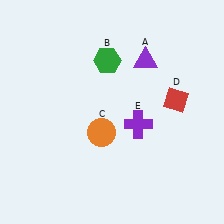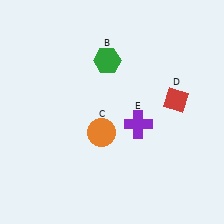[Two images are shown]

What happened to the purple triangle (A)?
The purple triangle (A) was removed in Image 2. It was in the top-right area of Image 1.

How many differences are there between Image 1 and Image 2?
There is 1 difference between the two images.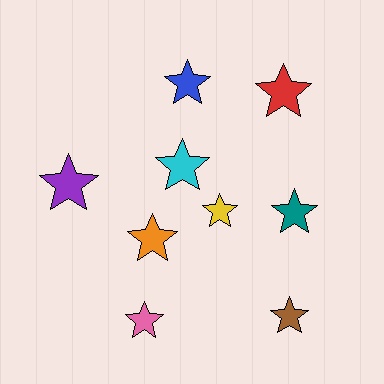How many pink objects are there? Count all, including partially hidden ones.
There is 1 pink object.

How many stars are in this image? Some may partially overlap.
There are 9 stars.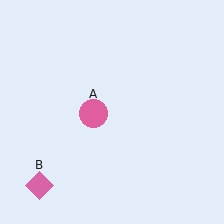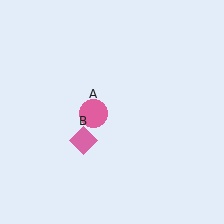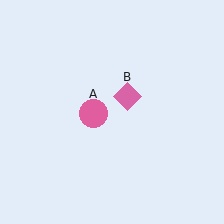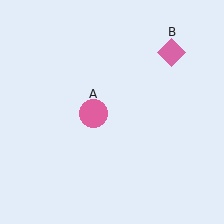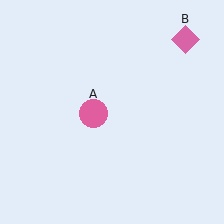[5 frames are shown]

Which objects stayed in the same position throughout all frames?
Pink circle (object A) remained stationary.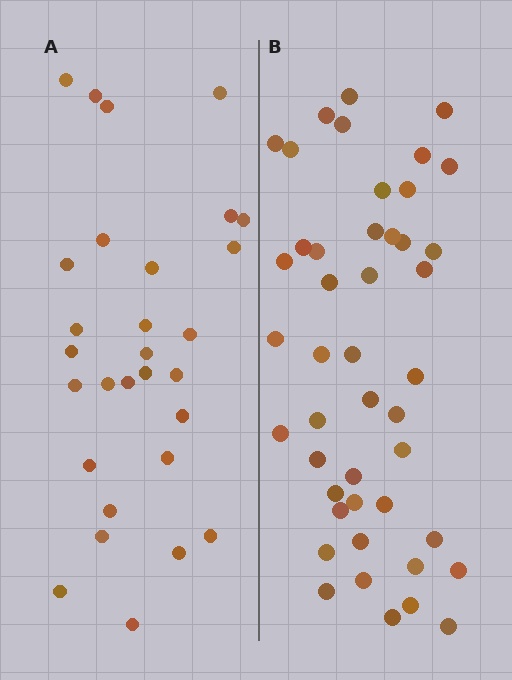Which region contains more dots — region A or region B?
Region B (the right region) has more dots.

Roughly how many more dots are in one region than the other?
Region B has approximately 15 more dots than region A.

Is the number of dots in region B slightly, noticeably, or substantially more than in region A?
Region B has substantially more. The ratio is roughly 1.6 to 1.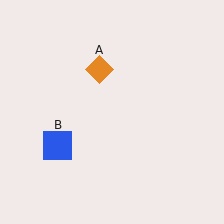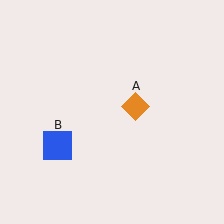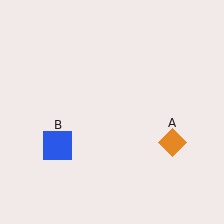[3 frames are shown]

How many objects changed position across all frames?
1 object changed position: orange diamond (object A).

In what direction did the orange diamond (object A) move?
The orange diamond (object A) moved down and to the right.